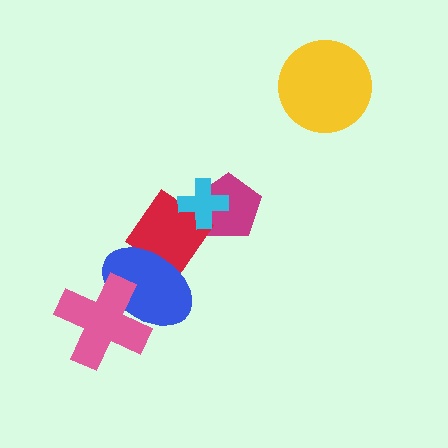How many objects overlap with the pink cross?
1 object overlaps with the pink cross.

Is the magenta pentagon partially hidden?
Yes, it is partially covered by another shape.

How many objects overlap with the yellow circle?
0 objects overlap with the yellow circle.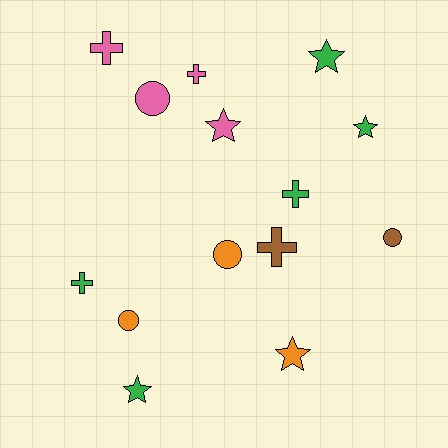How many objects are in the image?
There are 14 objects.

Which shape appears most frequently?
Star, with 5 objects.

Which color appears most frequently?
Green, with 5 objects.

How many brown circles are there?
There is 1 brown circle.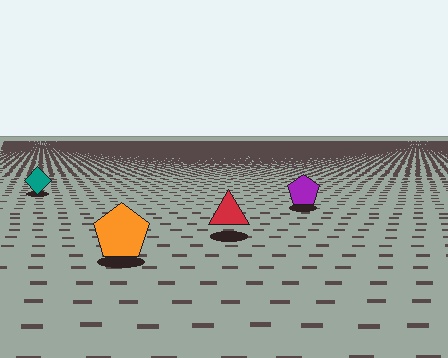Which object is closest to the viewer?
The orange pentagon is closest. The texture marks near it are larger and more spread out.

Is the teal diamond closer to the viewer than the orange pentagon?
No. The orange pentagon is closer — you can tell from the texture gradient: the ground texture is coarser near it.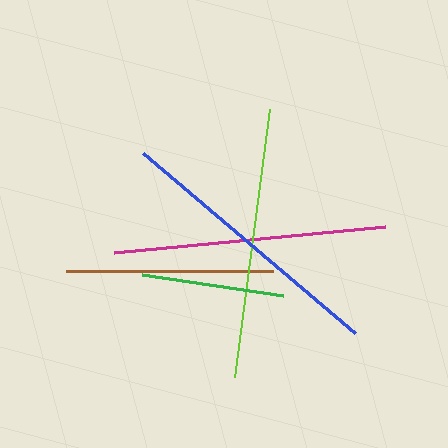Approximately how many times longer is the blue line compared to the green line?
The blue line is approximately 1.9 times the length of the green line.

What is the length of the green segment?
The green segment is approximately 143 pixels long.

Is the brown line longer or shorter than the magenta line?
The magenta line is longer than the brown line.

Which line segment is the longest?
The blue line is the longest at approximately 278 pixels.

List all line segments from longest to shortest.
From longest to shortest: blue, magenta, lime, brown, green.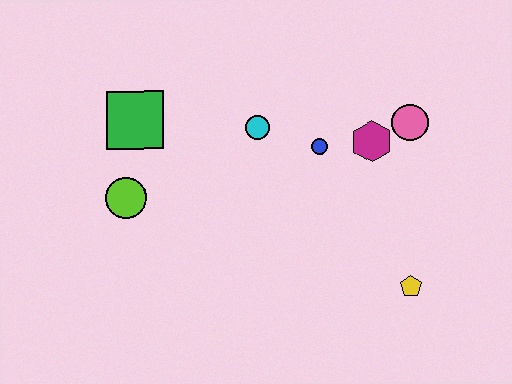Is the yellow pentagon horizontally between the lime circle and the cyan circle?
No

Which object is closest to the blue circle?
The magenta hexagon is closest to the blue circle.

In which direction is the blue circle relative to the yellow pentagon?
The blue circle is above the yellow pentagon.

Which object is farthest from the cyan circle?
The yellow pentagon is farthest from the cyan circle.